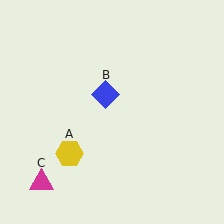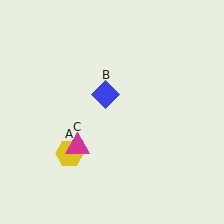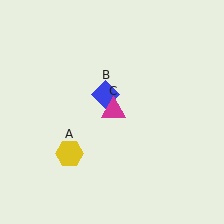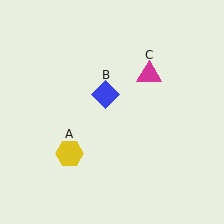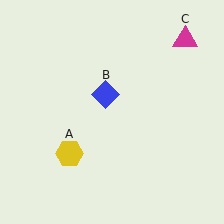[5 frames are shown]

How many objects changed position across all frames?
1 object changed position: magenta triangle (object C).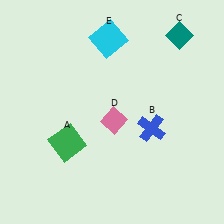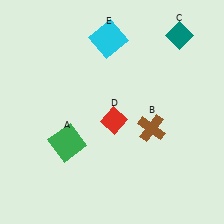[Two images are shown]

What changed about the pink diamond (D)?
In Image 1, D is pink. In Image 2, it changed to red.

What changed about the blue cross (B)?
In Image 1, B is blue. In Image 2, it changed to brown.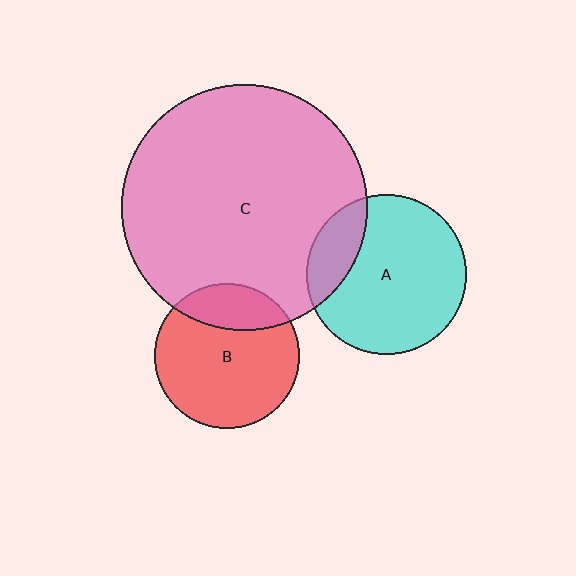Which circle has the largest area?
Circle C (pink).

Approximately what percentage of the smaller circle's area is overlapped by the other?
Approximately 20%.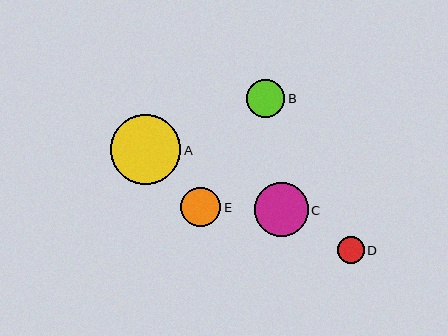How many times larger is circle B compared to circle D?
Circle B is approximately 1.4 times the size of circle D.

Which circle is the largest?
Circle A is the largest with a size of approximately 70 pixels.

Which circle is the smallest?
Circle D is the smallest with a size of approximately 27 pixels.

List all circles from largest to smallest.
From largest to smallest: A, C, E, B, D.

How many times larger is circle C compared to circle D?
Circle C is approximately 2.0 times the size of circle D.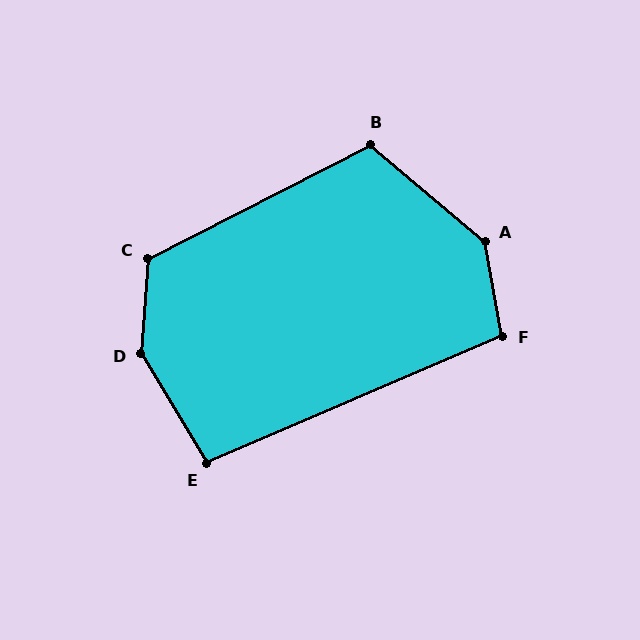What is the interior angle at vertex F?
Approximately 103 degrees (obtuse).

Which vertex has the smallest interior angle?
E, at approximately 98 degrees.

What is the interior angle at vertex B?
Approximately 112 degrees (obtuse).